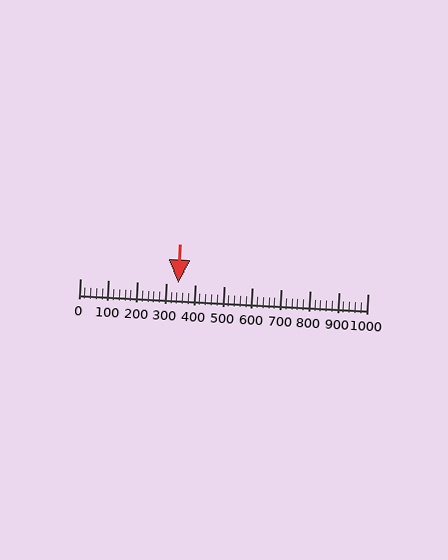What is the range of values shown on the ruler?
The ruler shows values from 0 to 1000.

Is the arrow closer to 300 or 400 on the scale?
The arrow is closer to 300.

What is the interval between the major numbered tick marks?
The major tick marks are spaced 100 units apart.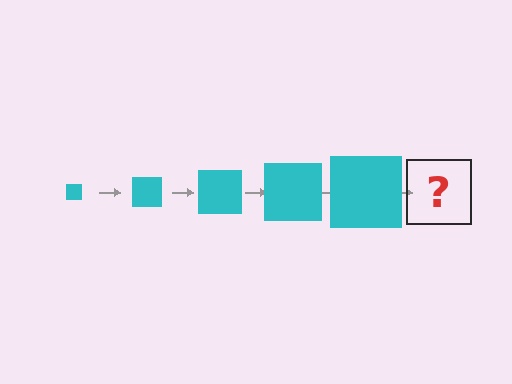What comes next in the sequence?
The next element should be a cyan square, larger than the previous one.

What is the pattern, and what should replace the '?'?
The pattern is that the square gets progressively larger each step. The '?' should be a cyan square, larger than the previous one.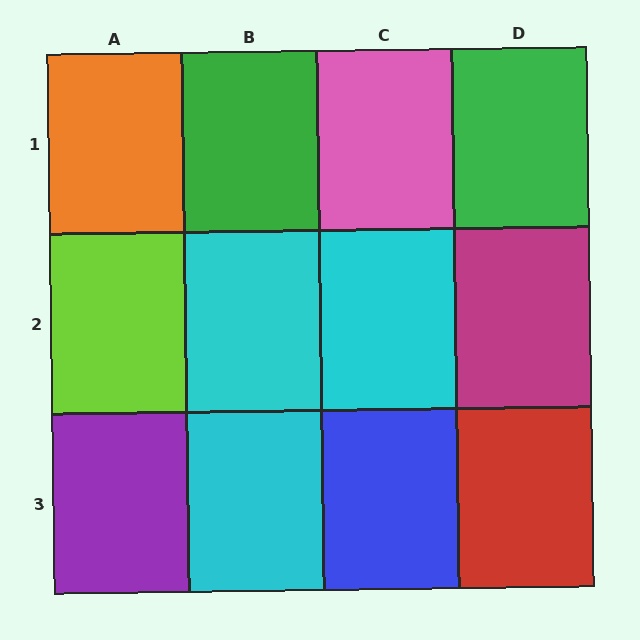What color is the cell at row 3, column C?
Blue.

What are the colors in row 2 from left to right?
Lime, cyan, cyan, magenta.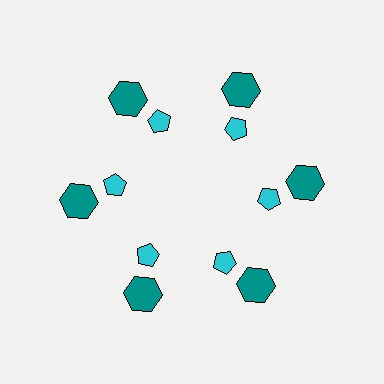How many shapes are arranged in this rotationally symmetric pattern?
There are 12 shapes, arranged in 6 groups of 2.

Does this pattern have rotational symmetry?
Yes, this pattern has 6-fold rotational symmetry. It looks the same after rotating 60 degrees around the center.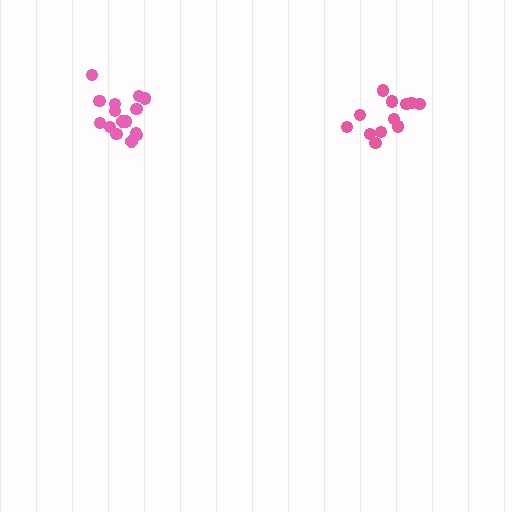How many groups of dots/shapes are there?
There are 2 groups.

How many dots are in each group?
Group 1: 15 dots, Group 2: 12 dots (27 total).